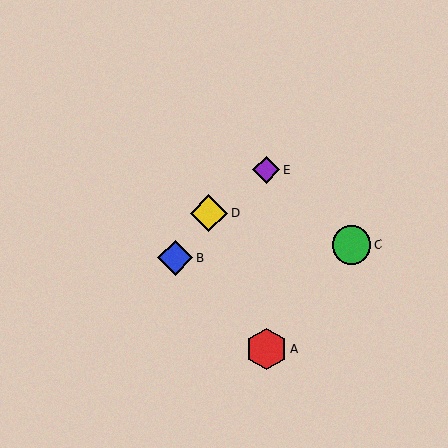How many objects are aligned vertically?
2 objects (A, E) are aligned vertically.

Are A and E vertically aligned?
Yes, both are at x≈267.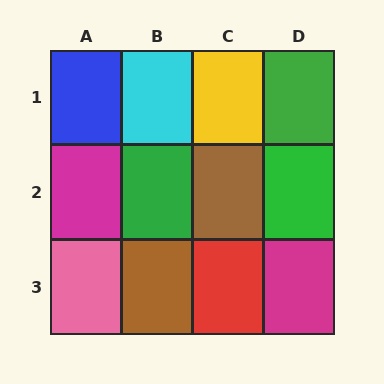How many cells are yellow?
1 cell is yellow.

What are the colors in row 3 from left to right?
Pink, brown, red, magenta.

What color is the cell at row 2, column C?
Brown.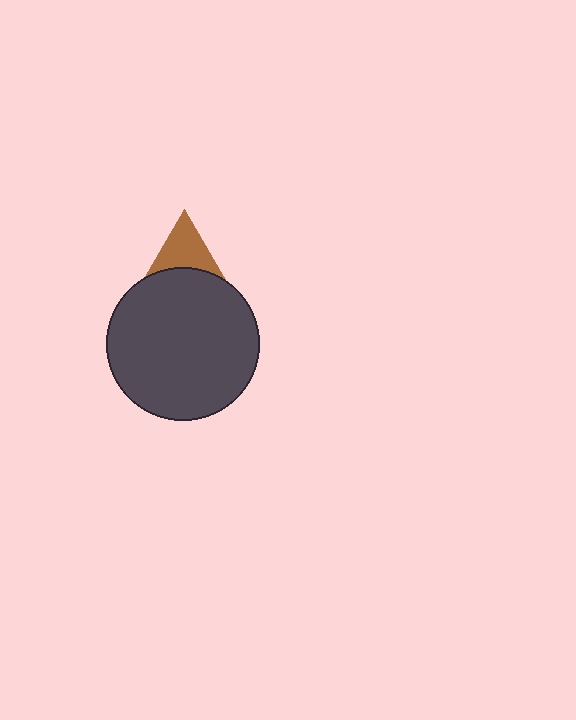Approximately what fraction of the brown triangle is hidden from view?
Roughly 61% of the brown triangle is hidden behind the dark gray circle.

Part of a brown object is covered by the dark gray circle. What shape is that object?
It is a triangle.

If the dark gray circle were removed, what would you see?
You would see the complete brown triangle.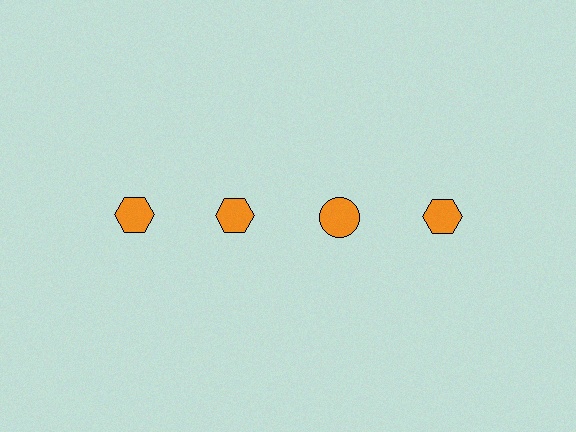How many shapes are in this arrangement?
There are 4 shapes arranged in a grid pattern.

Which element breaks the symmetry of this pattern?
The orange circle in the top row, center column breaks the symmetry. All other shapes are orange hexagons.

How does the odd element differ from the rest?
It has a different shape: circle instead of hexagon.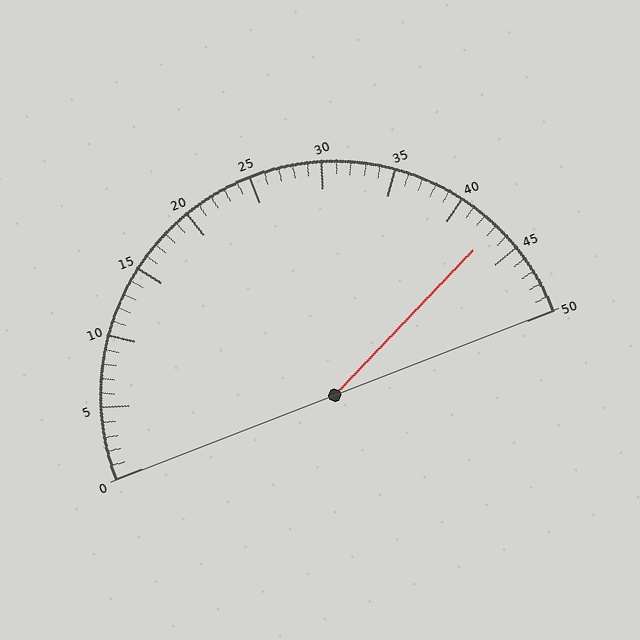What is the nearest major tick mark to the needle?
The nearest major tick mark is 45.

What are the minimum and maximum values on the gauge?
The gauge ranges from 0 to 50.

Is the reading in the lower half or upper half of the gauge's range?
The reading is in the upper half of the range (0 to 50).